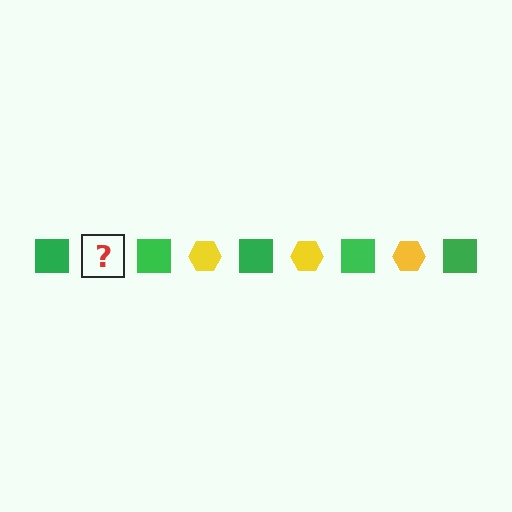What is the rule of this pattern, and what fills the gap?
The rule is that the pattern alternates between green square and yellow hexagon. The gap should be filled with a yellow hexagon.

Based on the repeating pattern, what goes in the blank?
The blank should be a yellow hexagon.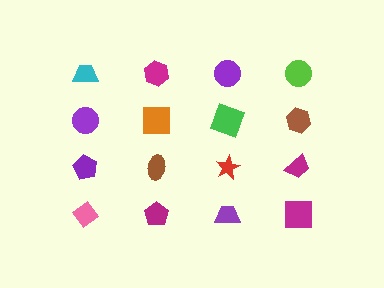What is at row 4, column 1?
A pink diamond.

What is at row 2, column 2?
An orange square.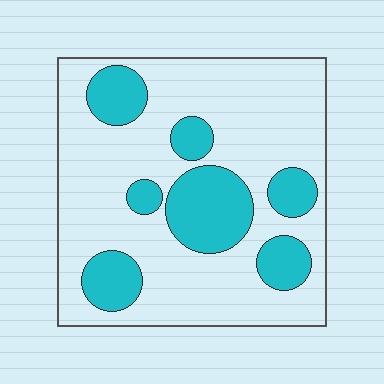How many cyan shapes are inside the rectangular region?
7.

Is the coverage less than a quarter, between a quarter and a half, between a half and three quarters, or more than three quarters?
Between a quarter and a half.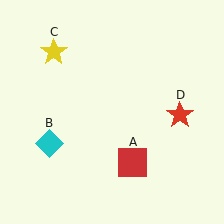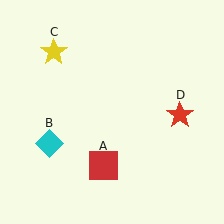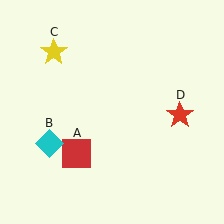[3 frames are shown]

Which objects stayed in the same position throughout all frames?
Cyan diamond (object B) and yellow star (object C) and red star (object D) remained stationary.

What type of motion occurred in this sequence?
The red square (object A) rotated clockwise around the center of the scene.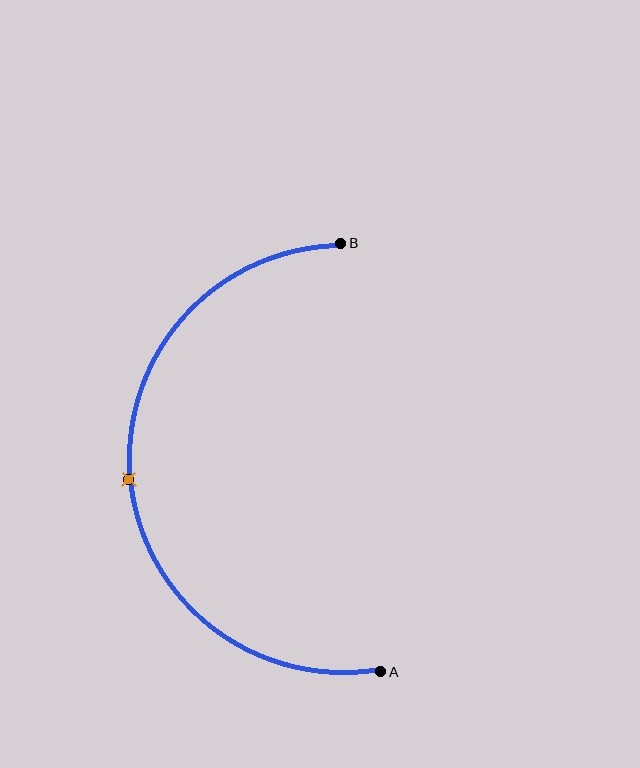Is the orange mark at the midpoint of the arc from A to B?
Yes. The orange mark lies on the arc at equal arc-length from both A and B — it is the arc midpoint.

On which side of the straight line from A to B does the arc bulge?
The arc bulges to the left of the straight line connecting A and B.